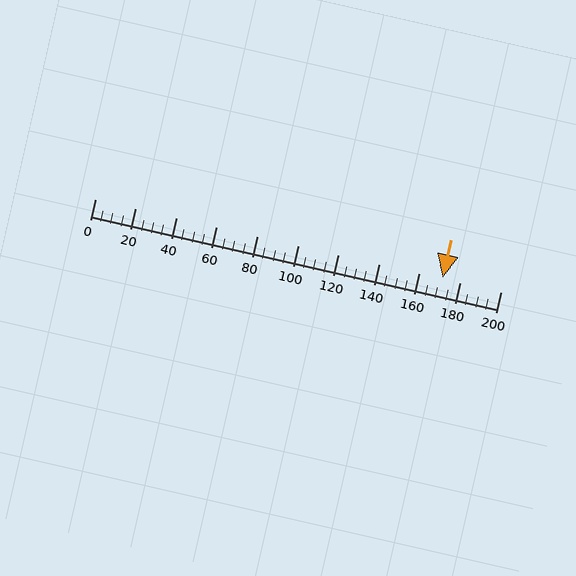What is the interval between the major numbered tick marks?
The major tick marks are spaced 20 units apart.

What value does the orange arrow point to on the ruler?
The orange arrow points to approximately 171.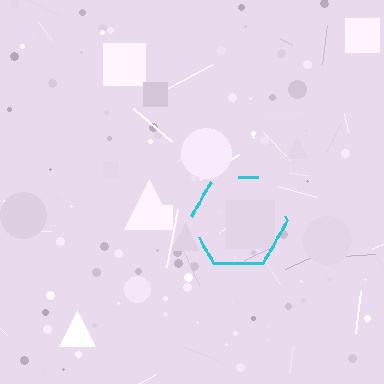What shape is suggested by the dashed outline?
The dashed outline suggests a hexagon.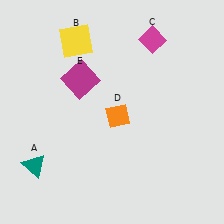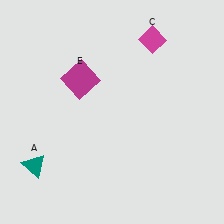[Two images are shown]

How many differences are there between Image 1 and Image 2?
There are 2 differences between the two images.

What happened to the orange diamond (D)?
The orange diamond (D) was removed in Image 2. It was in the bottom-right area of Image 1.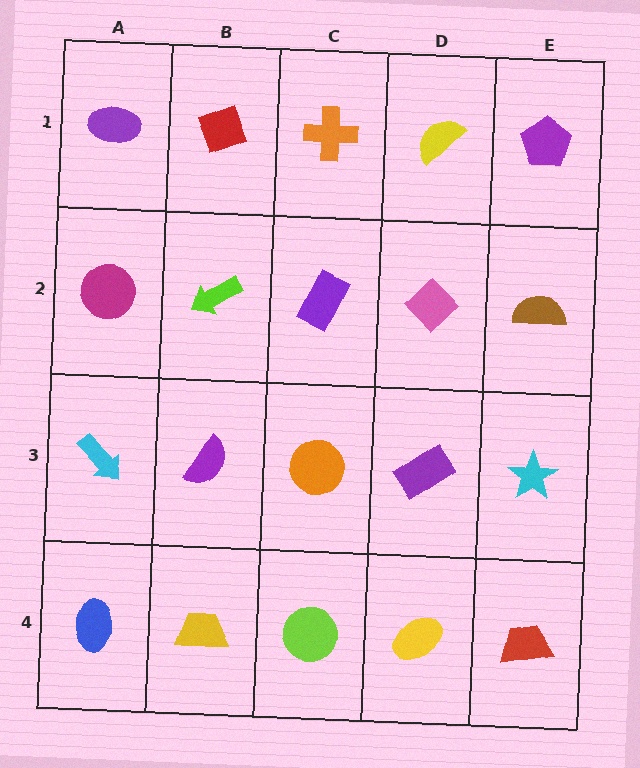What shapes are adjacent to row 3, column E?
A brown semicircle (row 2, column E), a red trapezoid (row 4, column E), a purple rectangle (row 3, column D).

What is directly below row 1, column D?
A pink diamond.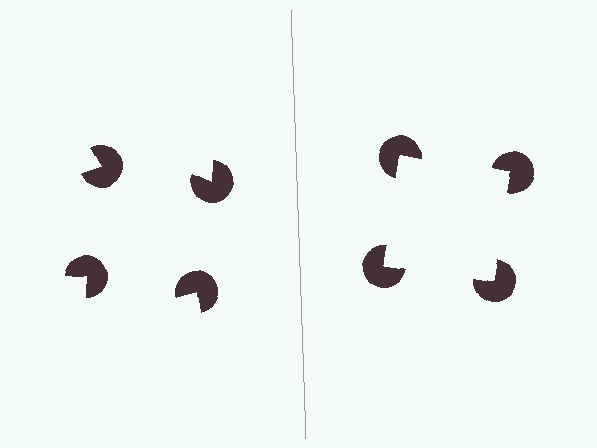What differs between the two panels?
The pac-man discs are positioned identically on both sides; only the wedge orientations differ. On the right they align to a square; on the left they are misaligned.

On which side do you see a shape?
An illusory square appears on the right side. On the left side the wedge cuts are rotated, so no coherent shape forms.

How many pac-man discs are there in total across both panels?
8 — 4 on each side.